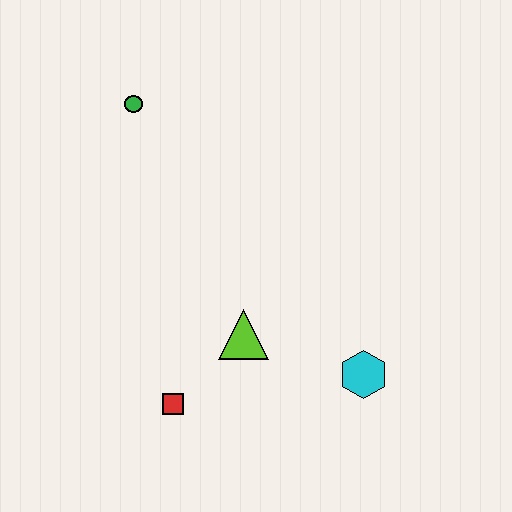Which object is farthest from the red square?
The green circle is farthest from the red square.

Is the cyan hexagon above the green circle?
No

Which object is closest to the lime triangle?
The red square is closest to the lime triangle.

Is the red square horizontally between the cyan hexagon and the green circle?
Yes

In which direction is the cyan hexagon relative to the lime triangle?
The cyan hexagon is to the right of the lime triangle.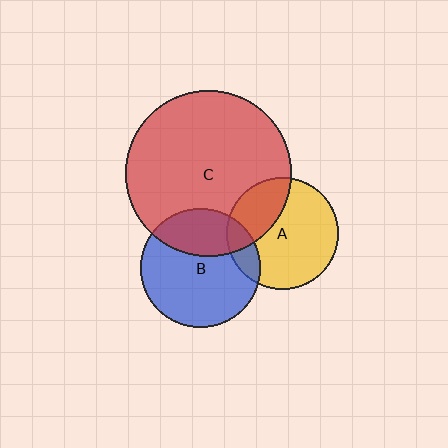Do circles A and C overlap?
Yes.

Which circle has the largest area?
Circle C (red).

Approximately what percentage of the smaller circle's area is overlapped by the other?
Approximately 30%.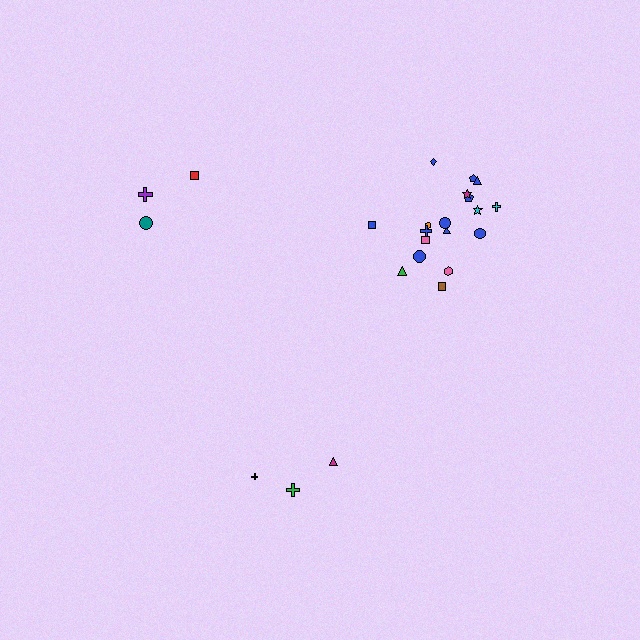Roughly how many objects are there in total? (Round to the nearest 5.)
Roughly 25 objects in total.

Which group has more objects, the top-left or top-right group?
The top-right group.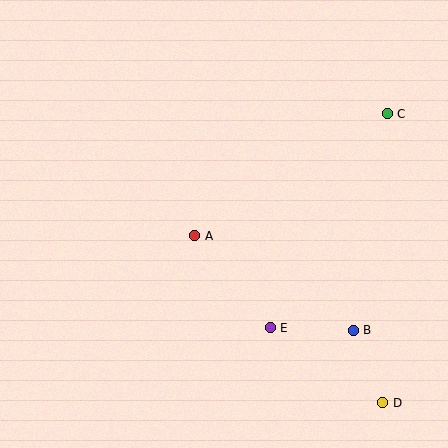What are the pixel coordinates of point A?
Point A is at (195, 236).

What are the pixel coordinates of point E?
Point E is at (270, 328).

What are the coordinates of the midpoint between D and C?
The midpoint between D and C is at (385, 258).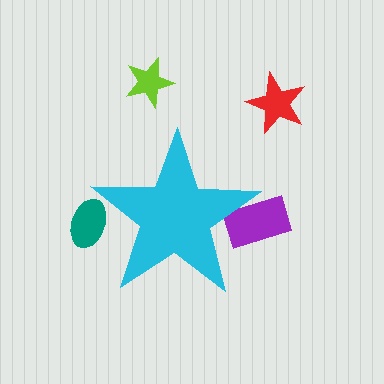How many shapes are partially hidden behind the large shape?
2 shapes are partially hidden.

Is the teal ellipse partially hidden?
Yes, the teal ellipse is partially hidden behind the cyan star.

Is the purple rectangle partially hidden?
Yes, the purple rectangle is partially hidden behind the cyan star.